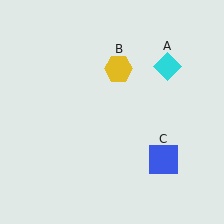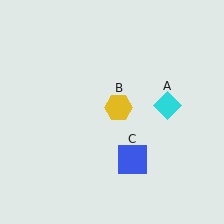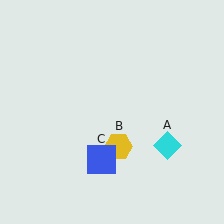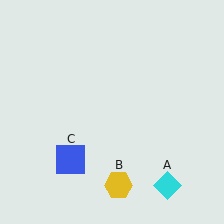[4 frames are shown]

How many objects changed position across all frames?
3 objects changed position: cyan diamond (object A), yellow hexagon (object B), blue square (object C).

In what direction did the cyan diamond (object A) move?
The cyan diamond (object A) moved down.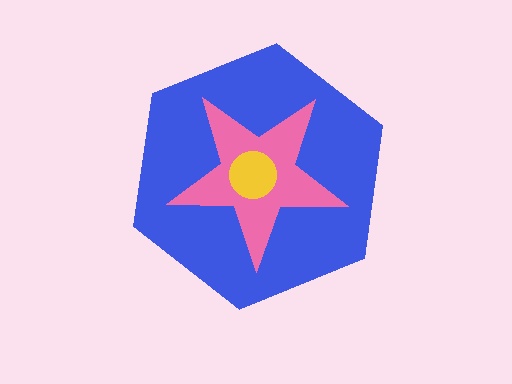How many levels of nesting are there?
3.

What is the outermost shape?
The blue hexagon.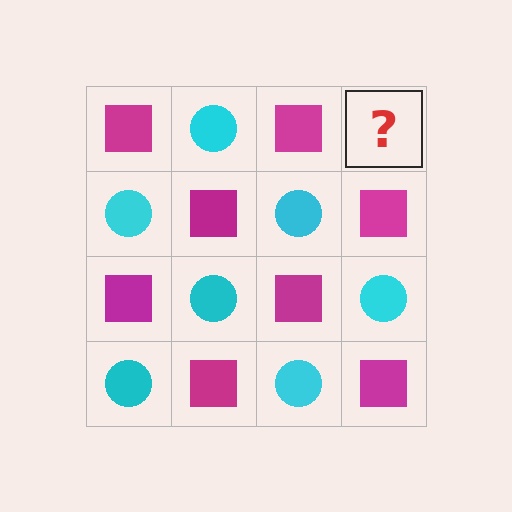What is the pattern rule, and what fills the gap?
The rule is that it alternates magenta square and cyan circle in a checkerboard pattern. The gap should be filled with a cyan circle.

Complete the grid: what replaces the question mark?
The question mark should be replaced with a cyan circle.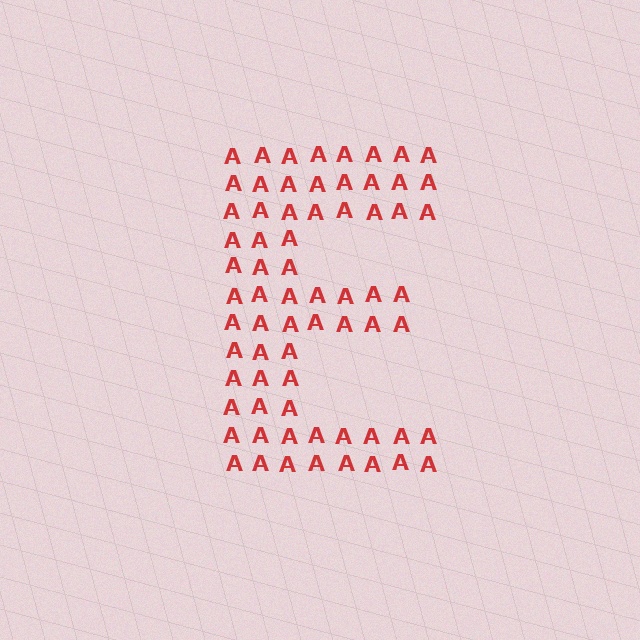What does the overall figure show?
The overall figure shows the letter E.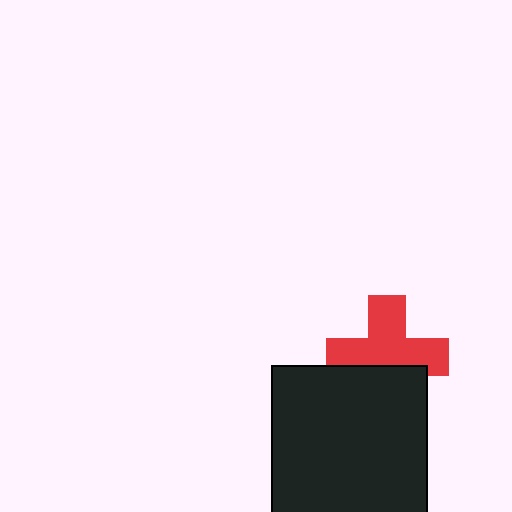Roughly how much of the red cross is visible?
Most of it is visible (roughly 66%).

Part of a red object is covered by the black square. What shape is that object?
It is a cross.